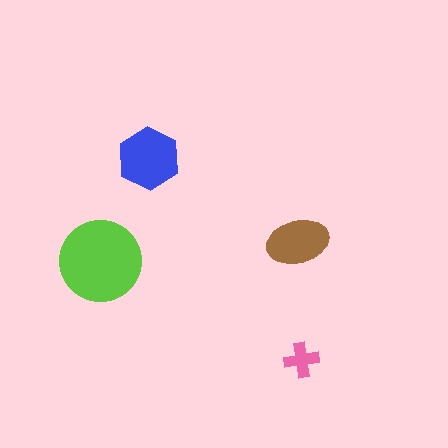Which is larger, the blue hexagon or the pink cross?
The blue hexagon.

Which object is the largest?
The lime circle.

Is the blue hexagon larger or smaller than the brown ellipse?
Larger.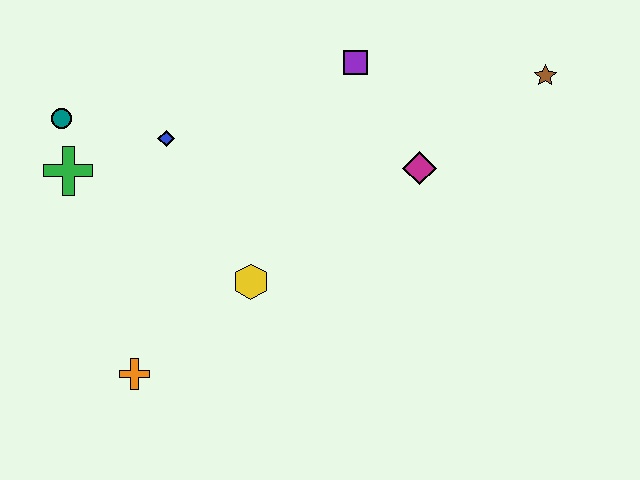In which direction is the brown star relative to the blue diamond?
The brown star is to the right of the blue diamond.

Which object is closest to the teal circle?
The green cross is closest to the teal circle.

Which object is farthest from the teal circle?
The brown star is farthest from the teal circle.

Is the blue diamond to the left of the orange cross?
No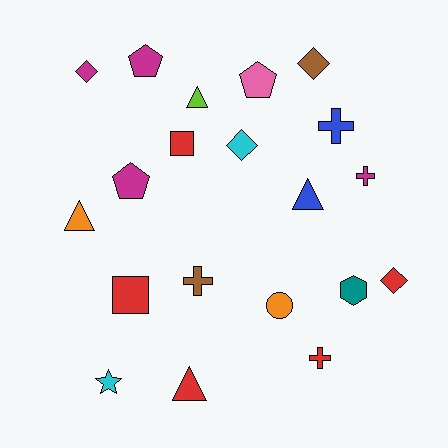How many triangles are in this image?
There are 4 triangles.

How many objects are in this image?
There are 20 objects.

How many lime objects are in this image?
There is 1 lime object.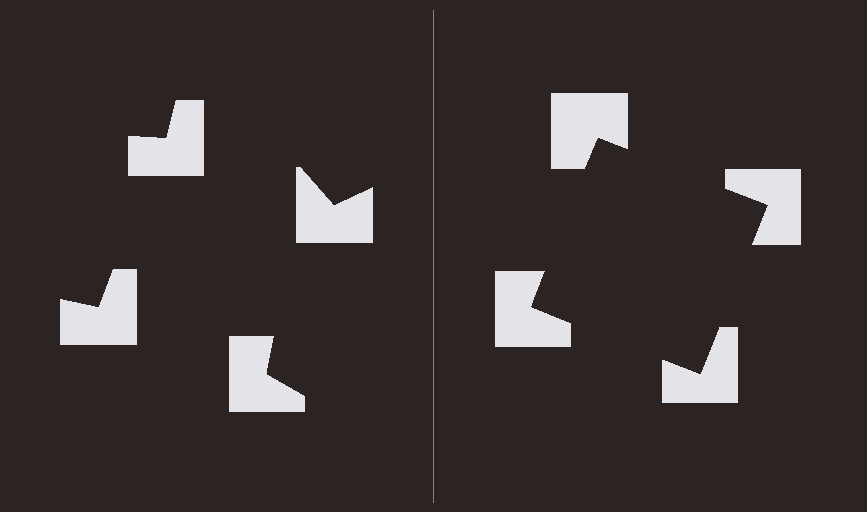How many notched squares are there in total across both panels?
8 — 4 on each side.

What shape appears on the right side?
An illusory square.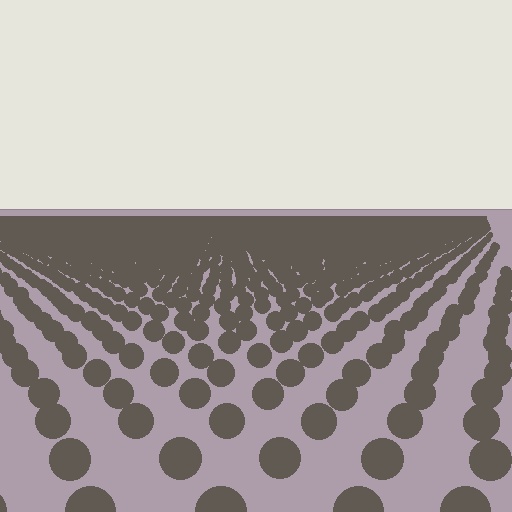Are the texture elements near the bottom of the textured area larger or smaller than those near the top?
Larger. Near the bottom, elements are closer to the viewer and appear at a bigger on-screen size.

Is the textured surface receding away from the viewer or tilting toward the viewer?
The surface is receding away from the viewer. Texture elements get smaller and denser toward the top.